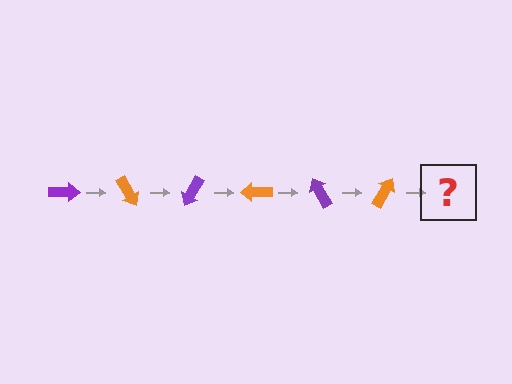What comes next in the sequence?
The next element should be a purple arrow, rotated 360 degrees from the start.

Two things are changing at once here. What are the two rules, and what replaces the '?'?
The two rules are that it rotates 60 degrees each step and the color cycles through purple and orange. The '?' should be a purple arrow, rotated 360 degrees from the start.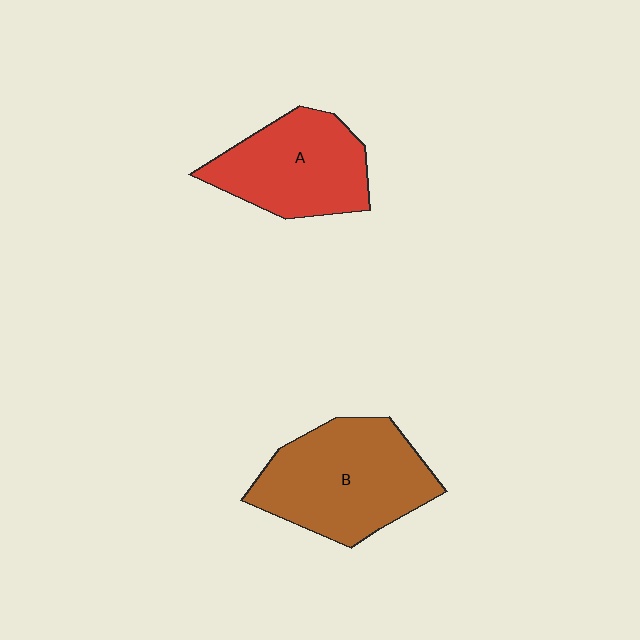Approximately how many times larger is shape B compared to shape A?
Approximately 1.2 times.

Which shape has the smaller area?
Shape A (red).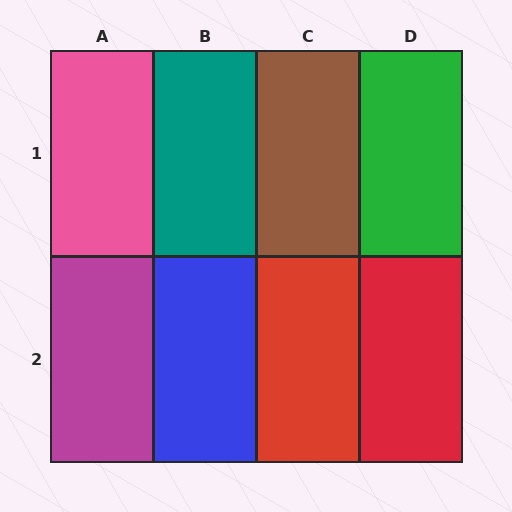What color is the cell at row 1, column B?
Teal.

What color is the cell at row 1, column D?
Green.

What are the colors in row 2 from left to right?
Magenta, blue, red, red.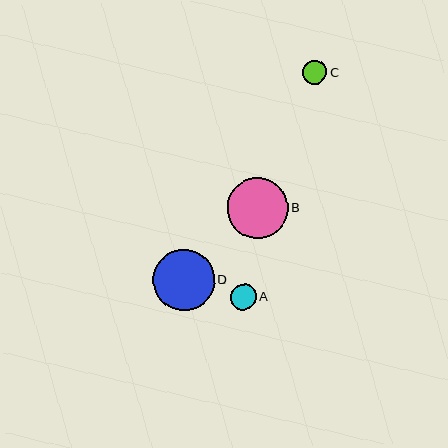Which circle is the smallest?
Circle C is the smallest with a size of approximately 24 pixels.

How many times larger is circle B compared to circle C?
Circle B is approximately 2.5 times the size of circle C.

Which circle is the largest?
Circle D is the largest with a size of approximately 61 pixels.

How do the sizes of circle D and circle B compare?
Circle D and circle B are approximately the same size.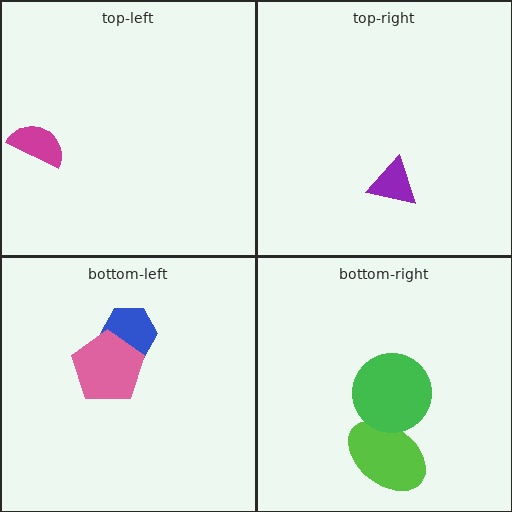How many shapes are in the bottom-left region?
2.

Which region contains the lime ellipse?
The bottom-right region.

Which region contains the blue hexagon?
The bottom-left region.